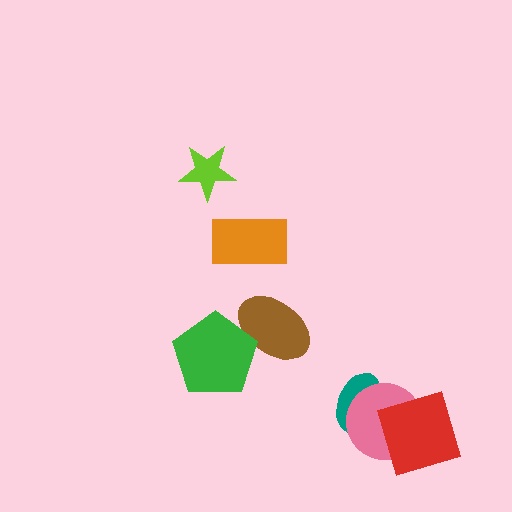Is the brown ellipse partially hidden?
Yes, it is partially covered by another shape.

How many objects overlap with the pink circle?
2 objects overlap with the pink circle.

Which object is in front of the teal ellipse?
The pink circle is in front of the teal ellipse.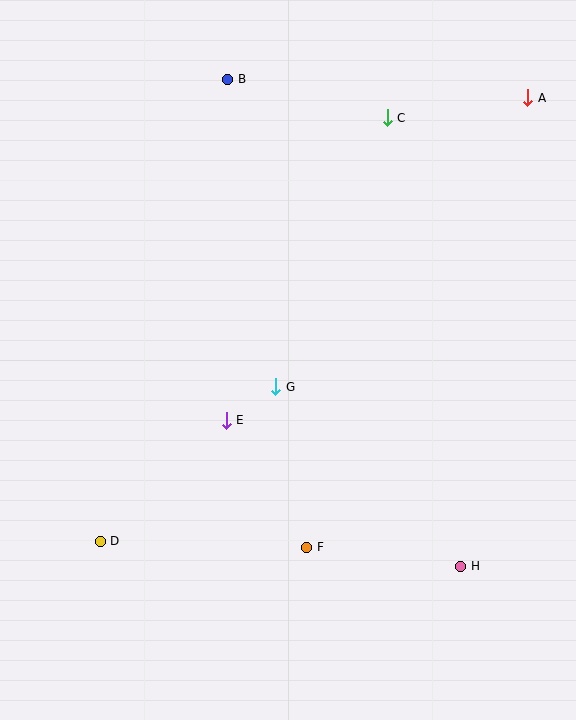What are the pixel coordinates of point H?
Point H is at (461, 566).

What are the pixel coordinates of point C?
Point C is at (387, 118).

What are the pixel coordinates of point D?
Point D is at (100, 542).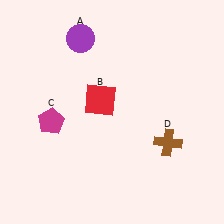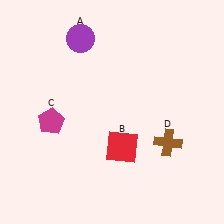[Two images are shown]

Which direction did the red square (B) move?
The red square (B) moved down.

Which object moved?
The red square (B) moved down.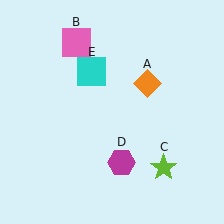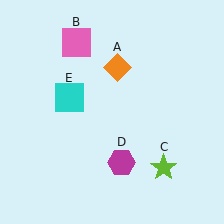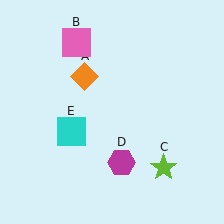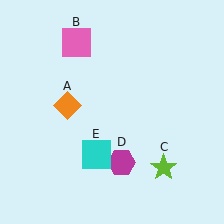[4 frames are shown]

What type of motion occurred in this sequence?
The orange diamond (object A), cyan square (object E) rotated counterclockwise around the center of the scene.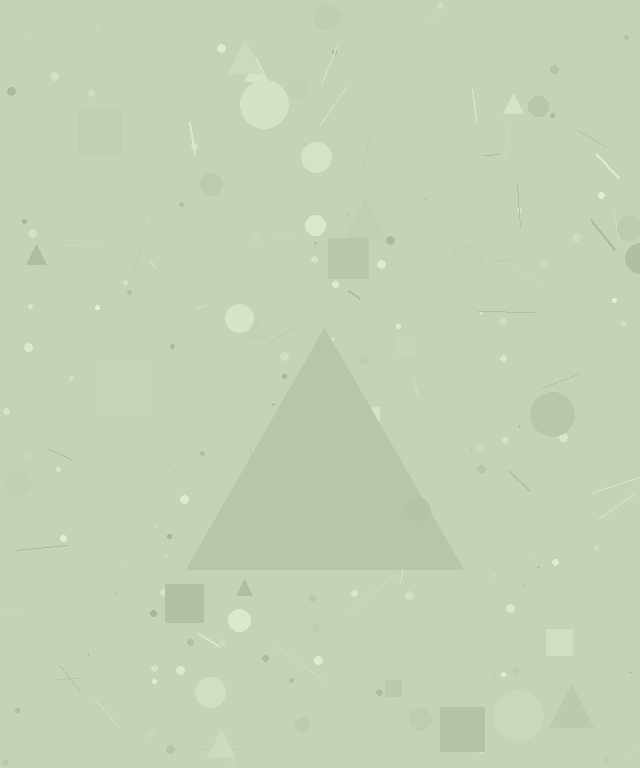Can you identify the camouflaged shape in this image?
The camouflaged shape is a triangle.